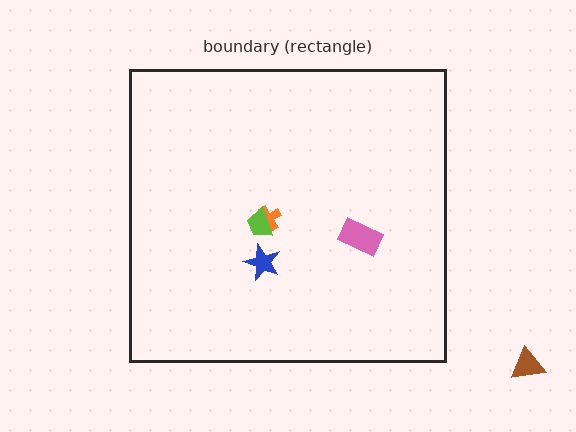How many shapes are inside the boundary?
4 inside, 1 outside.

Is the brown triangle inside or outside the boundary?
Outside.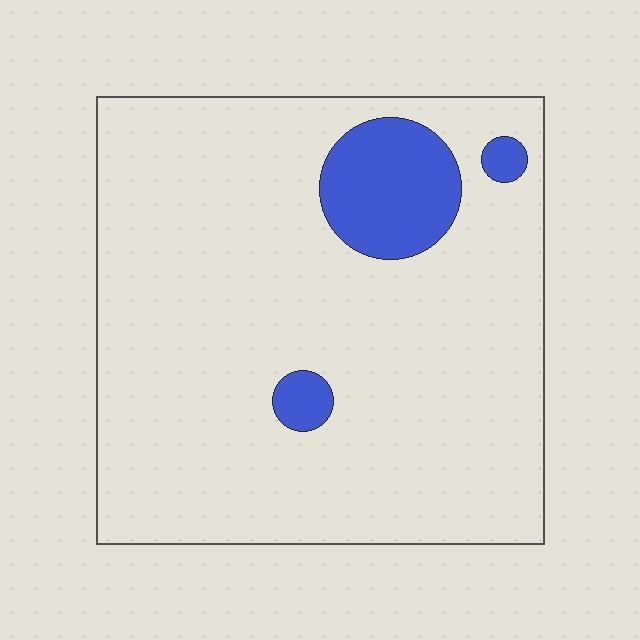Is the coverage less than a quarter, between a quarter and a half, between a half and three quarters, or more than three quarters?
Less than a quarter.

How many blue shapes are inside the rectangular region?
3.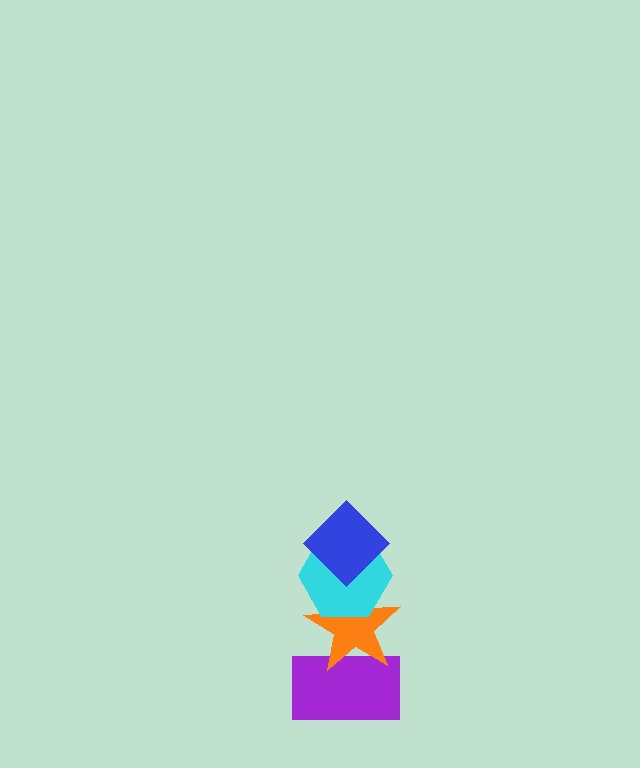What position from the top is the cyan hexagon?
The cyan hexagon is 2nd from the top.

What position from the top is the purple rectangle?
The purple rectangle is 4th from the top.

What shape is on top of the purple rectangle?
The orange star is on top of the purple rectangle.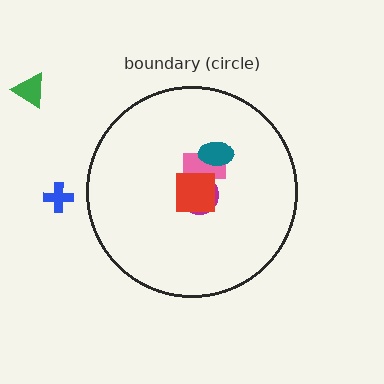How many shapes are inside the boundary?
4 inside, 2 outside.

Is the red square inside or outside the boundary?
Inside.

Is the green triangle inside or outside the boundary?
Outside.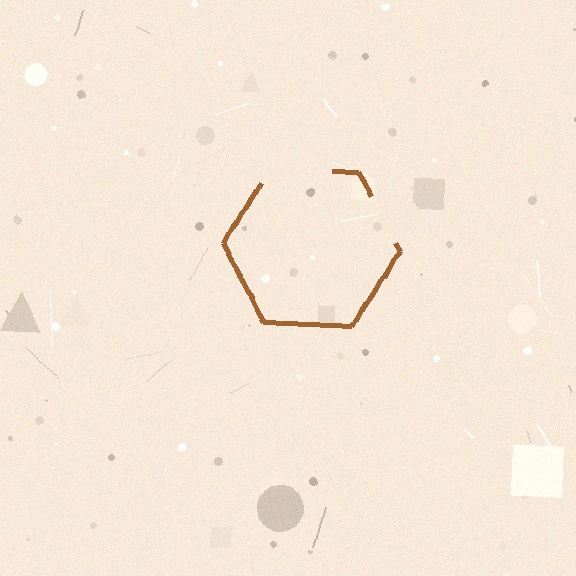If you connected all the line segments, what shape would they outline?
They would outline a hexagon.